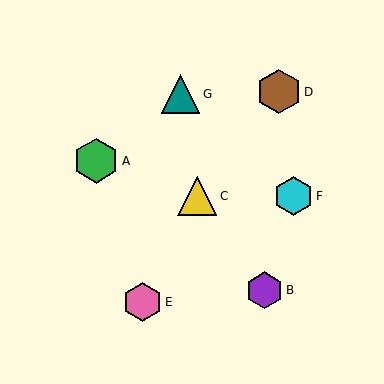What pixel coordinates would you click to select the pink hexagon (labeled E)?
Click at (143, 302) to select the pink hexagon E.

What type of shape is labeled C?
Shape C is a yellow triangle.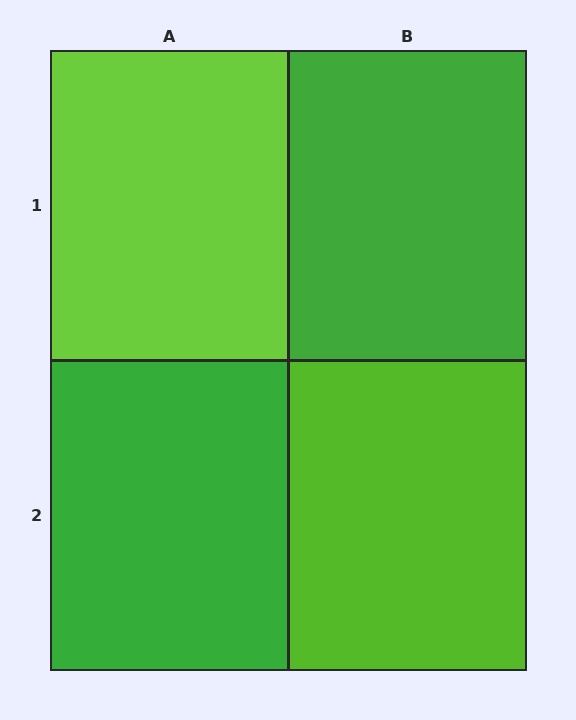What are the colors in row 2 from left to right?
Green, lime.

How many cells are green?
2 cells are green.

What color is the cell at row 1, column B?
Green.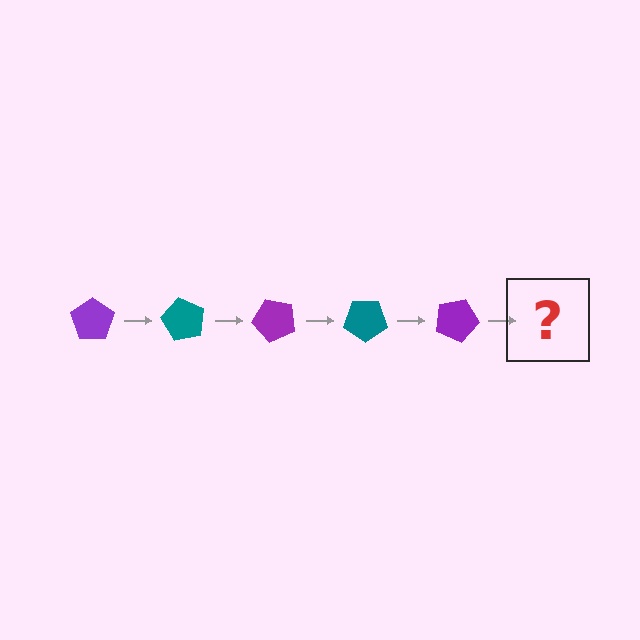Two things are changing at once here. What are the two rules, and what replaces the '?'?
The two rules are that it rotates 60 degrees each step and the color cycles through purple and teal. The '?' should be a teal pentagon, rotated 300 degrees from the start.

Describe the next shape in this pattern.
It should be a teal pentagon, rotated 300 degrees from the start.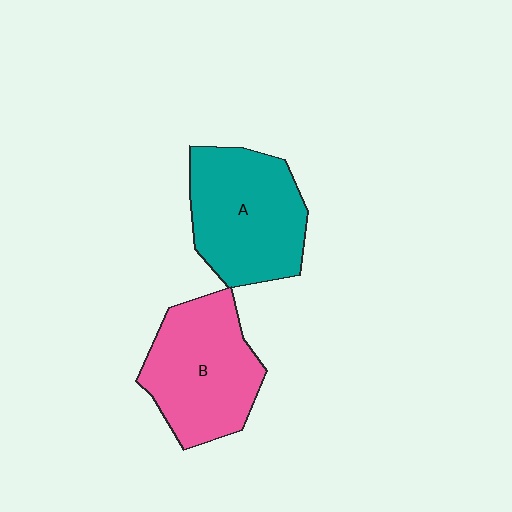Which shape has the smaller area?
Shape B (pink).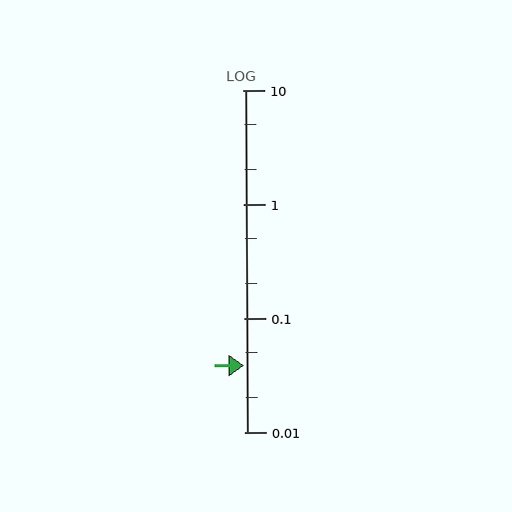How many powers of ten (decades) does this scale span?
The scale spans 3 decades, from 0.01 to 10.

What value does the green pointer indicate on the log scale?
The pointer indicates approximately 0.038.